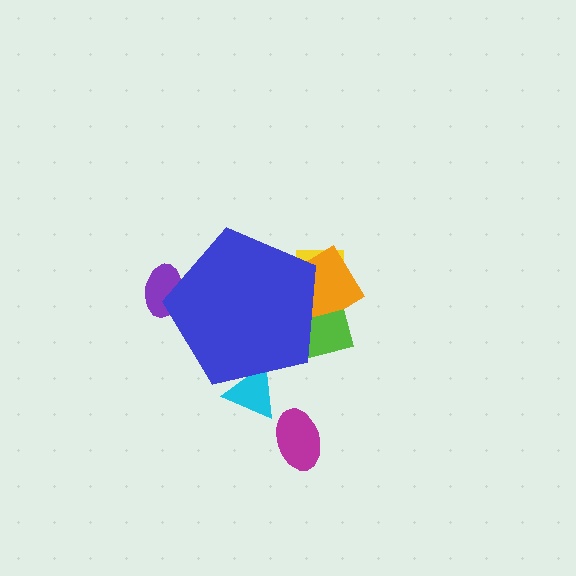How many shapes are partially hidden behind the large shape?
5 shapes are partially hidden.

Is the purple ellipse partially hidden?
Yes, the purple ellipse is partially hidden behind the blue pentagon.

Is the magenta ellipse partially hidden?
No, the magenta ellipse is fully visible.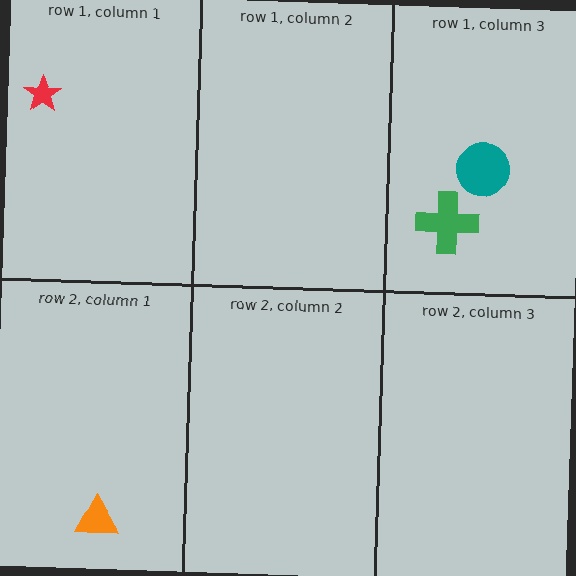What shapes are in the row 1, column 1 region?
The red star.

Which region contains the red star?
The row 1, column 1 region.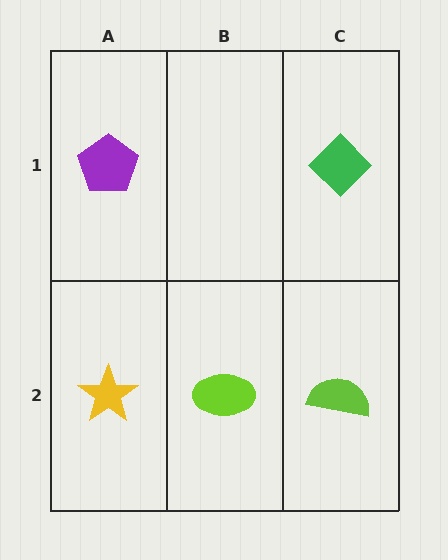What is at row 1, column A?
A purple pentagon.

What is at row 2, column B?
A lime ellipse.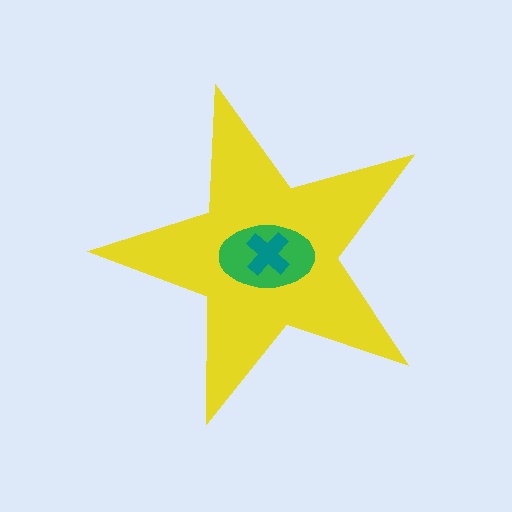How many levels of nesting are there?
3.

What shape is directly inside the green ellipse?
The teal cross.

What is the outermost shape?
The yellow star.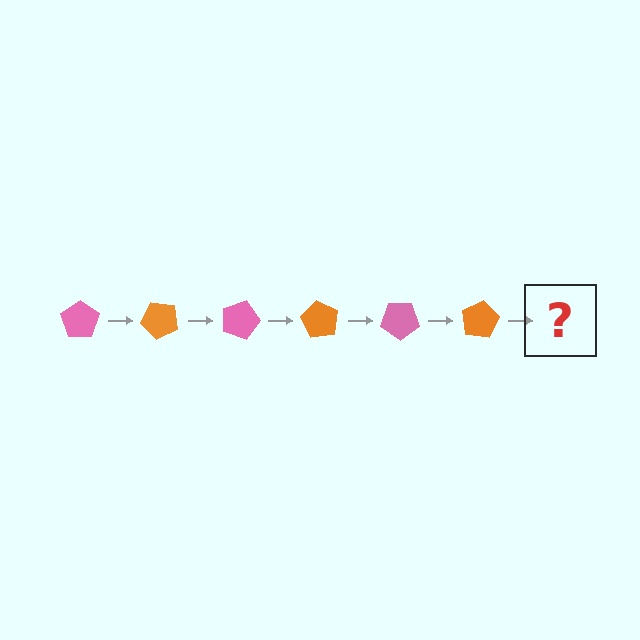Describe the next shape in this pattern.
It should be a pink pentagon, rotated 270 degrees from the start.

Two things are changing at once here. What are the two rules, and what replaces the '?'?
The two rules are that it rotates 45 degrees each step and the color cycles through pink and orange. The '?' should be a pink pentagon, rotated 270 degrees from the start.